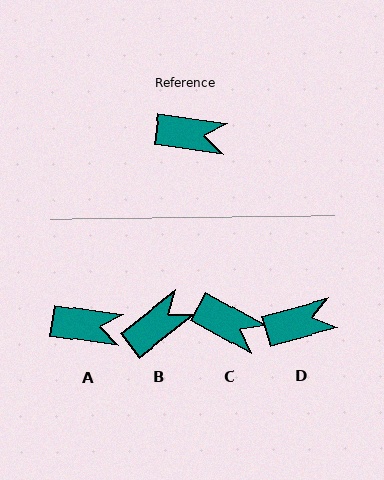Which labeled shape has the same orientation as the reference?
A.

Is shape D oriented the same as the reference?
No, it is off by about 24 degrees.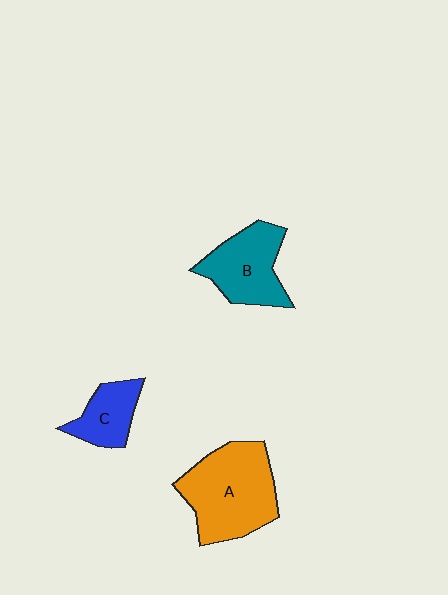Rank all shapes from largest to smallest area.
From largest to smallest: A (orange), B (teal), C (blue).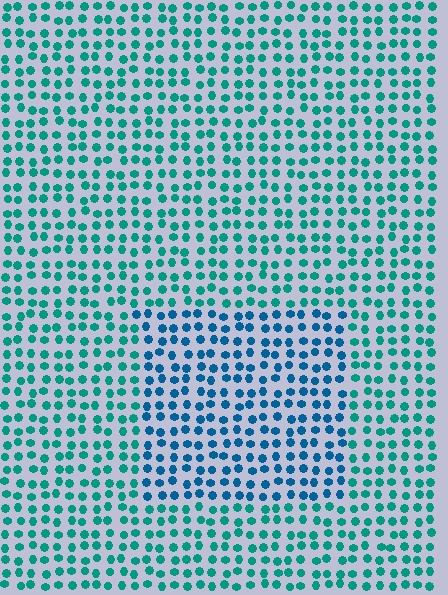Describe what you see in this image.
The image is filled with small teal elements in a uniform arrangement. A rectangle-shaped region is visible where the elements are tinted to a slightly different hue, forming a subtle color boundary.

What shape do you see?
I see a rectangle.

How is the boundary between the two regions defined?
The boundary is defined purely by a slight shift in hue (about 30 degrees). Spacing, size, and orientation are identical on both sides.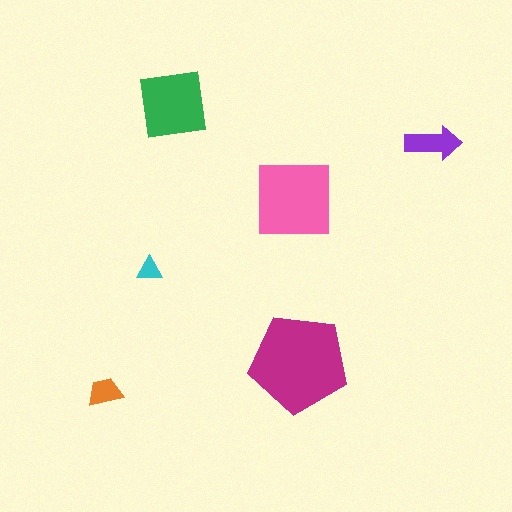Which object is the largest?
The magenta pentagon.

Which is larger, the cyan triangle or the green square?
The green square.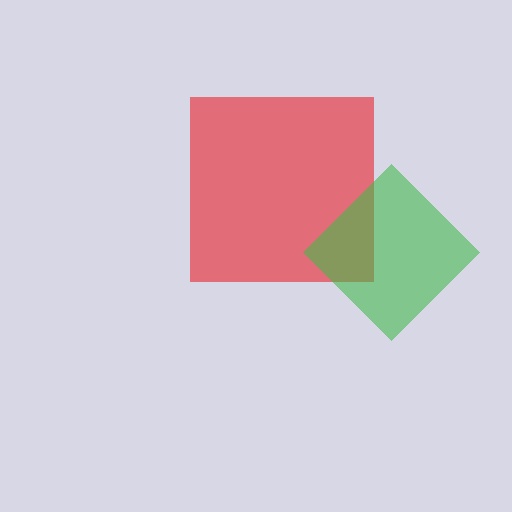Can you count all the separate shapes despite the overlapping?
Yes, there are 2 separate shapes.